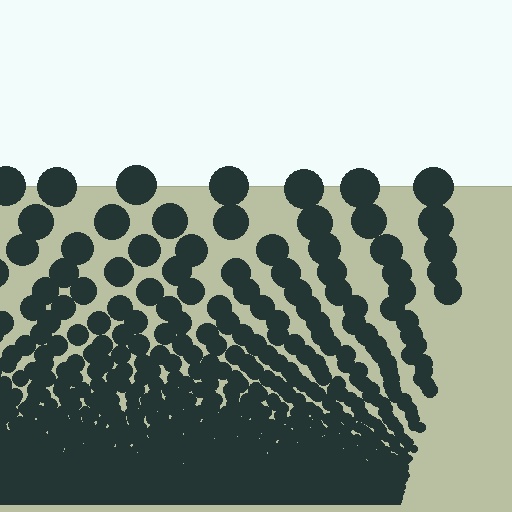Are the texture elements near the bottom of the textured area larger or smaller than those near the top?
Smaller. The gradient is inverted — elements near the bottom are smaller and denser.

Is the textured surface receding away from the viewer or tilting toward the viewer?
The surface appears to tilt toward the viewer. Texture elements get larger and sparser toward the top.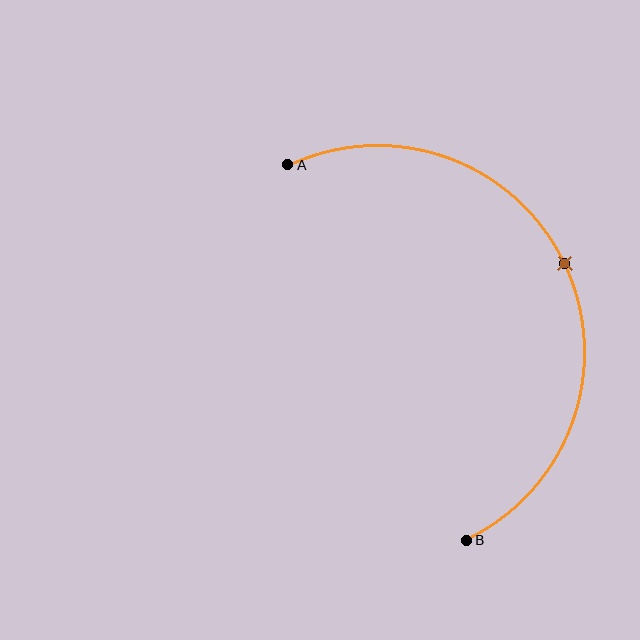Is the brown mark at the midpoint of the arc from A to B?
Yes. The brown mark lies on the arc at equal arc-length from both A and B — it is the arc midpoint.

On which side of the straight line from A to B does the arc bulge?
The arc bulges to the right of the straight line connecting A and B.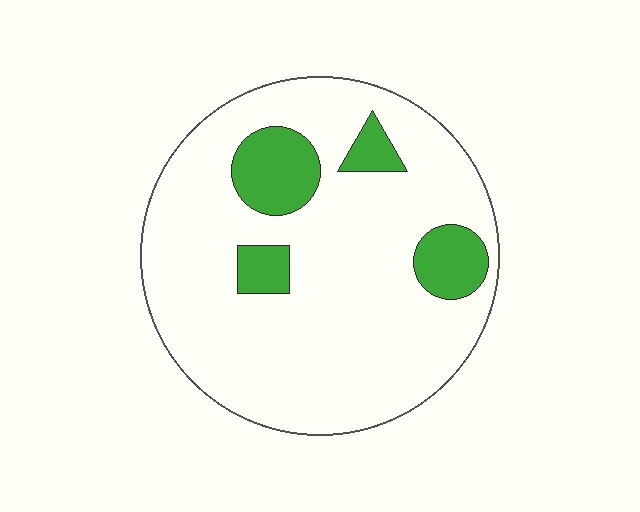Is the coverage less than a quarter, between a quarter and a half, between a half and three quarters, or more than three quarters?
Less than a quarter.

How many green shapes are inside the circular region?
4.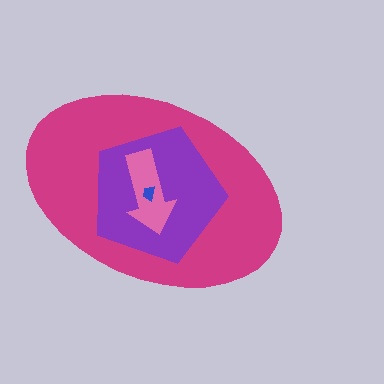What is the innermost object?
The blue trapezoid.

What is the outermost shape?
The magenta ellipse.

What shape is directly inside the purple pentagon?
The pink arrow.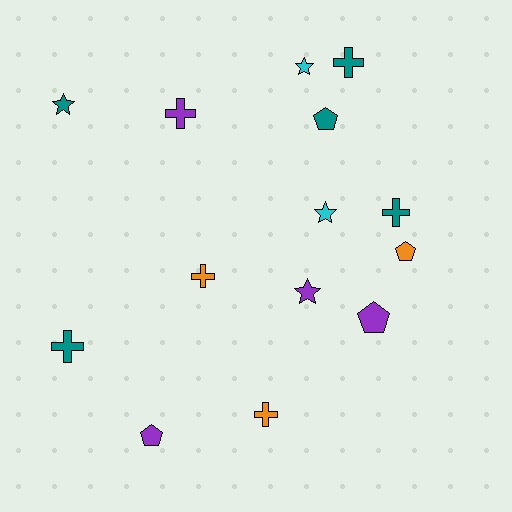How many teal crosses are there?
There are 3 teal crosses.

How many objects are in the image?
There are 14 objects.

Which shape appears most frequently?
Cross, with 6 objects.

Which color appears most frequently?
Teal, with 5 objects.